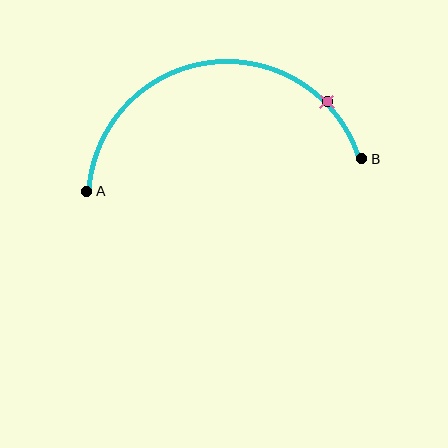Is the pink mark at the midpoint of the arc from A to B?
No. The pink mark lies on the arc but is closer to endpoint B. The arc midpoint would be at the point on the curve equidistant along the arc from both A and B.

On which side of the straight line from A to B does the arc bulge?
The arc bulges above the straight line connecting A and B.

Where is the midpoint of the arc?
The arc midpoint is the point on the curve farthest from the straight line joining A and B. It sits above that line.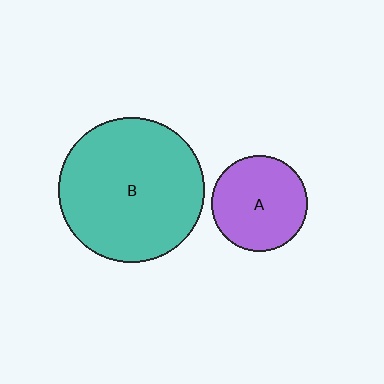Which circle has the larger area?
Circle B (teal).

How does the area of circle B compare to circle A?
Approximately 2.3 times.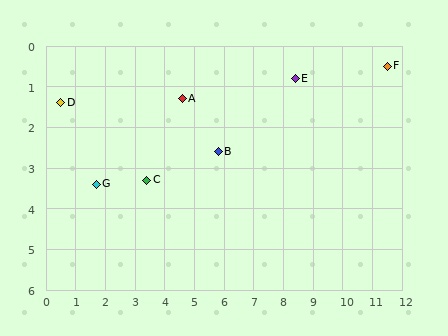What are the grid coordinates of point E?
Point E is at approximately (8.4, 0.8).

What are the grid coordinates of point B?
Point B is at approximately (5.8, 2.6).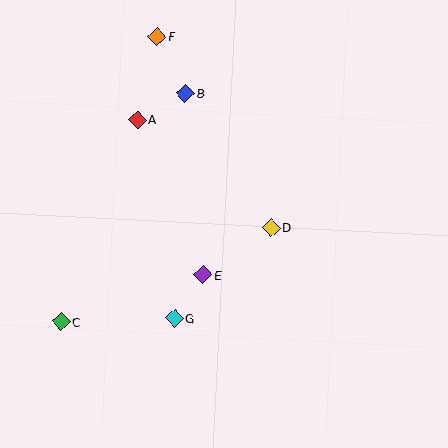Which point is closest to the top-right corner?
Point B is closest to the top-right corner.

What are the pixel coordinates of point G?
Point G is at (174, 318).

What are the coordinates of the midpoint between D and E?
The midpoint between D and E is at (237, 251).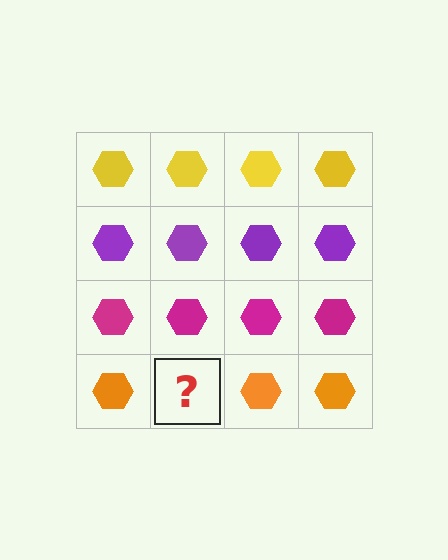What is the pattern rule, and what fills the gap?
The rule is that each row has a consistent color. The gap should be filled with an orange hexagon.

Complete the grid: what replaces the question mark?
The question mark should be replaced with an orange hexagon.